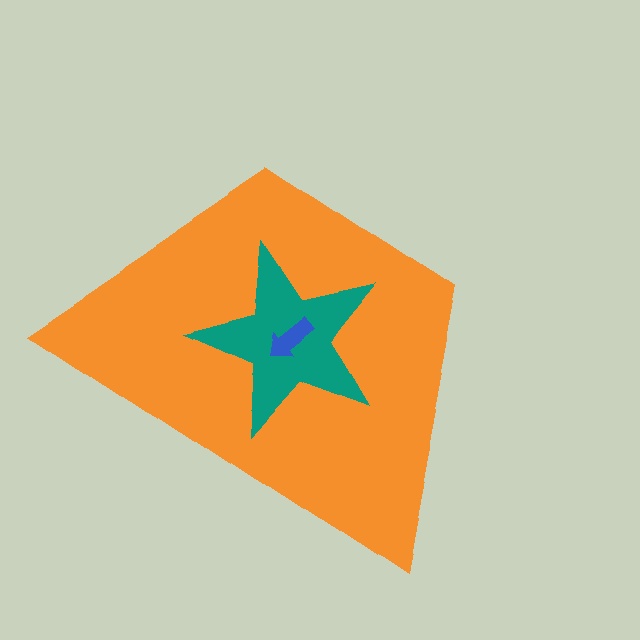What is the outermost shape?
The orange trapezoid.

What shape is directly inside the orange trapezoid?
The teal star.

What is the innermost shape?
The blue arrow.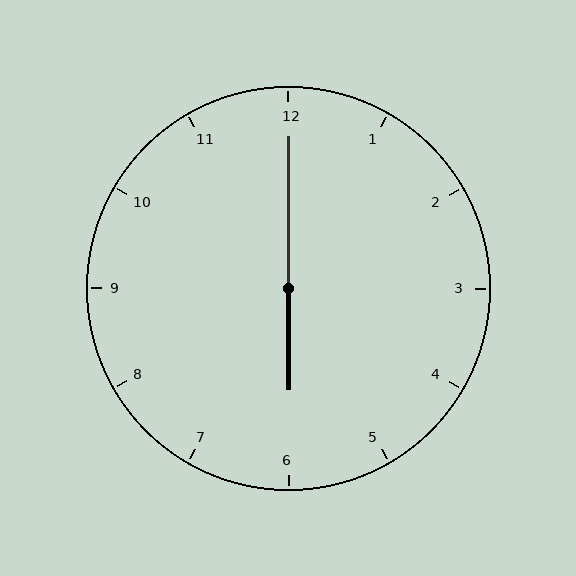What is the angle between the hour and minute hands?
Approximately 180 degrees.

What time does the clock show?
6:00.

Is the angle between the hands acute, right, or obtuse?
It is obtuse.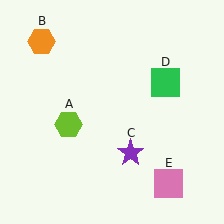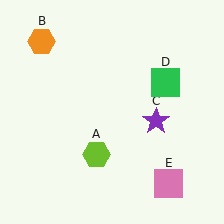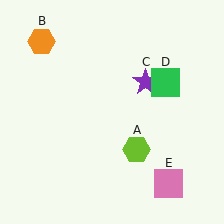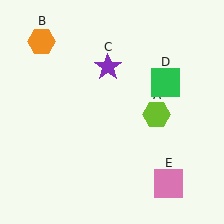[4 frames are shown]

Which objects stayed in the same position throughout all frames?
Orange hexagon (object B) and green square (object D) and pink square (object E) remained stationary.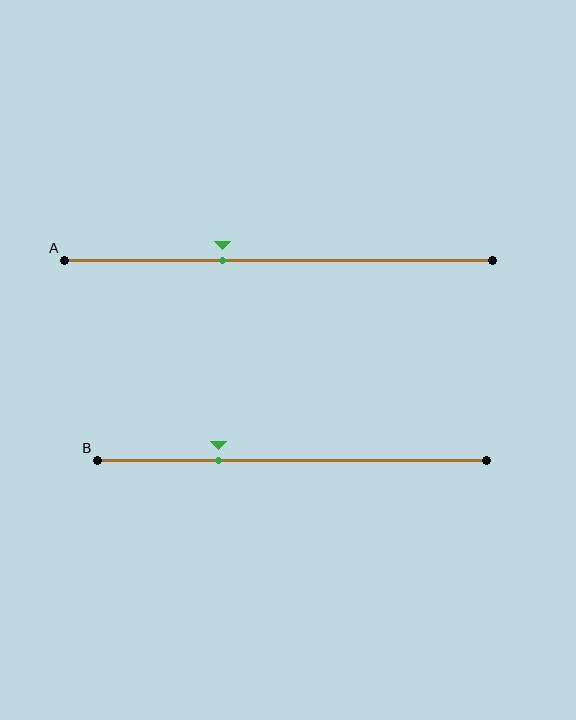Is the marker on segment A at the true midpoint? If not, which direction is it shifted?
No, the marker on segment A is shifted to the left by about 13% of the segment length.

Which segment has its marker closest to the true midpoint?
Segment A has its marker closest to the true midpoint.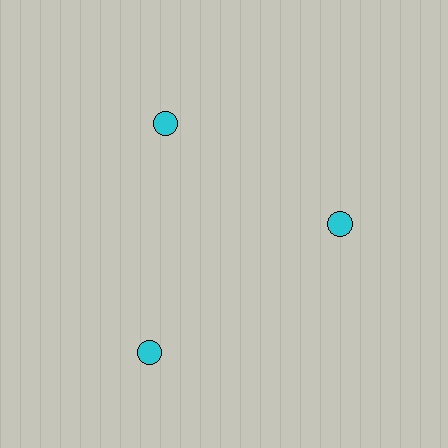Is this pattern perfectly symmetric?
No. The 3 cyan circles are arranged in a ring, but one element near the 7 o'clock position is pushed outward from the center, breaking the 3-fold rotational symmetry.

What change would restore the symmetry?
The symmetry would be restored by moving it inward, back onto the ring so that all 3 circles sit at equal angles and equal distance from the center.